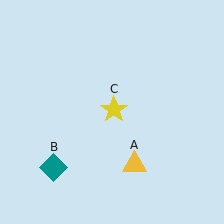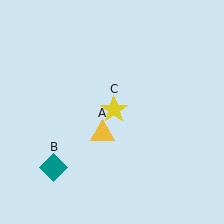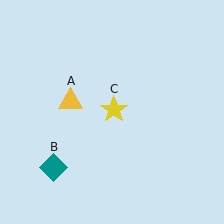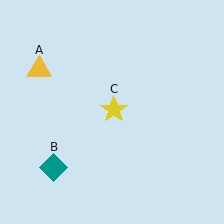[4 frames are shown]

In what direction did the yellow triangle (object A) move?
The yellow triangle (object A) moved up and to the left.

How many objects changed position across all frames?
1 object changed position: yellow triangle (object A).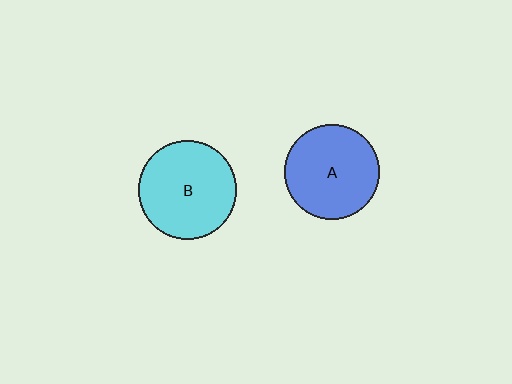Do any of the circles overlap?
No, none of the circles overlap.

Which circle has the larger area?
Circle B (cyan).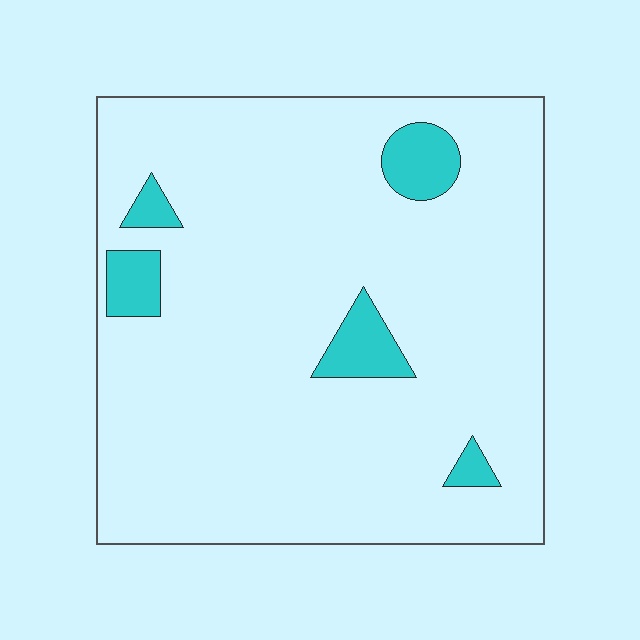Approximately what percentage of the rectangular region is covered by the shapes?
Approximately 10%.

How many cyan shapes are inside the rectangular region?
5.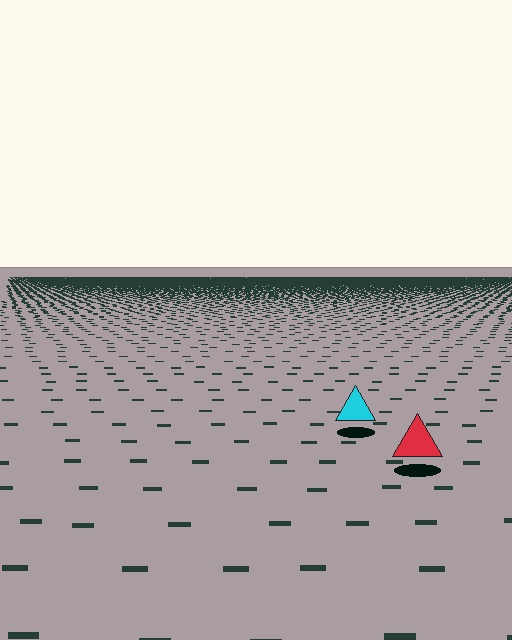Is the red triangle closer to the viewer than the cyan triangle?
Yes. The red triangle is closer — you can tell from the texture gradient: the ground texture is coarser near it.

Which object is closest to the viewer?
The red triangle is closest. The texture marks near it are larger and more spread out.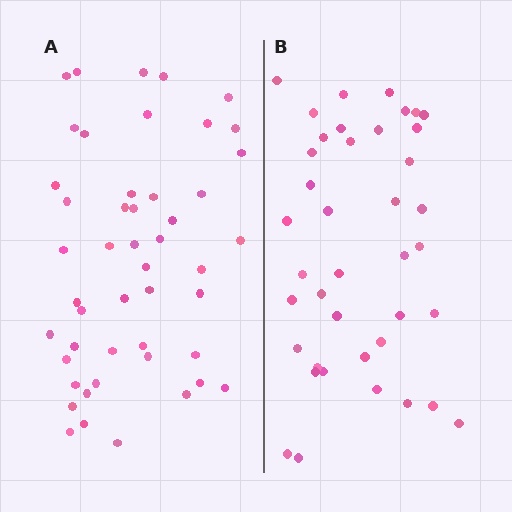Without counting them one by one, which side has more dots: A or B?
Region A (the left region) has more dots.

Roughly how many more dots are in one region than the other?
Region A has roughly 8 or so more dots than region B.